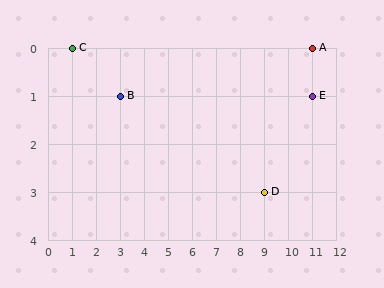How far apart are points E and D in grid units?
Points E and D are 2 columns and 2 rows apart (about 2.8 grid units diagonally).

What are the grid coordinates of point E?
Point E is at grid coordinates (11, 1).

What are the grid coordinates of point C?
Point C is at grid coordinates (1, 0).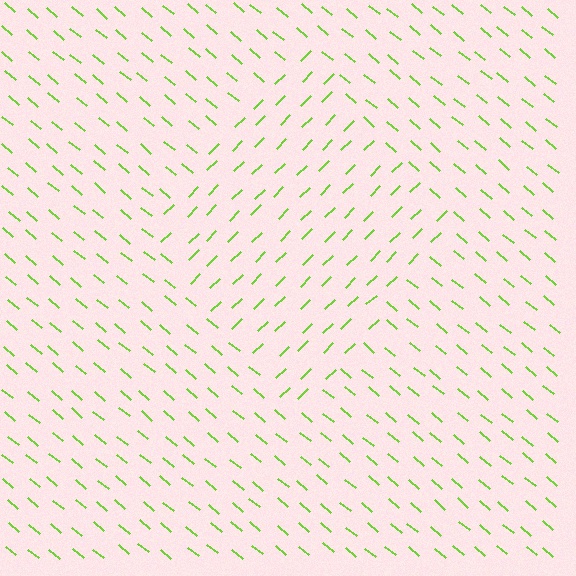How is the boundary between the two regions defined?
The boundary is defined purely by a change in line orientation (approximately 84 degrees difference). All lines are the same color and thickness.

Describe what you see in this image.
The image is filled with small lime line segments. A diamond region in the image has lines oriented differently from the surrounding lines, creating a visible texture boundary.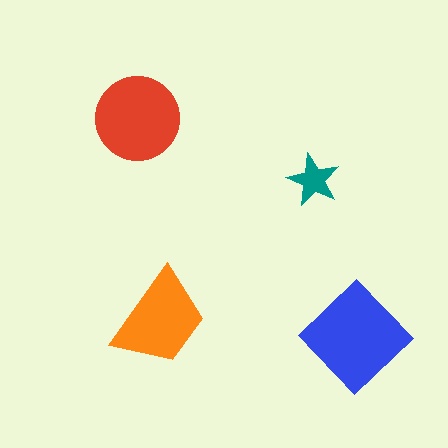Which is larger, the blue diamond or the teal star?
The blue diamond.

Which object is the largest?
The blue diamond.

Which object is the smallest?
The teal star.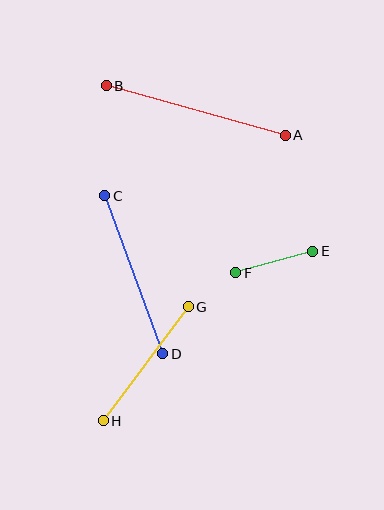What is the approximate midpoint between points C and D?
The midpoint is at approximately (134, 275) pixels.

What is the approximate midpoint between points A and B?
The midpoint is at approximately (196, 110) pixels.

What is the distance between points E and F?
The distance is approximately 80 pixels.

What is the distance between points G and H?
The distance is approximately 142 pixels.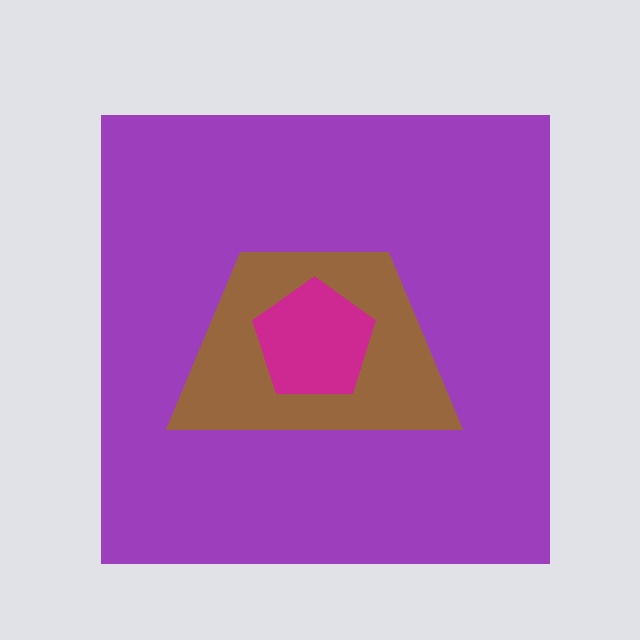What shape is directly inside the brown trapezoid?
The magenta pentagon.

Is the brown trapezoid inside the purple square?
Yes.